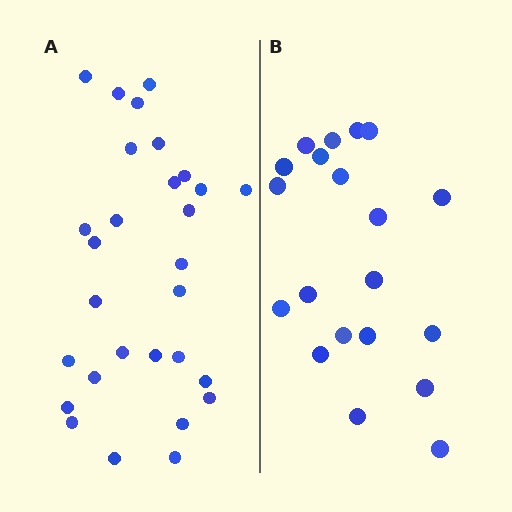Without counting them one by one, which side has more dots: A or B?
Region A (the left region) has more dots.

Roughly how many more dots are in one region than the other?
Region A has roughly 8 or so more dots than region B.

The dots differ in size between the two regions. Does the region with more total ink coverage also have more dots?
No. Region B has more total ink coverage because its dots are larger, but region A actually contains more individual dots. Total area can be misleading — the number of items is what matters here.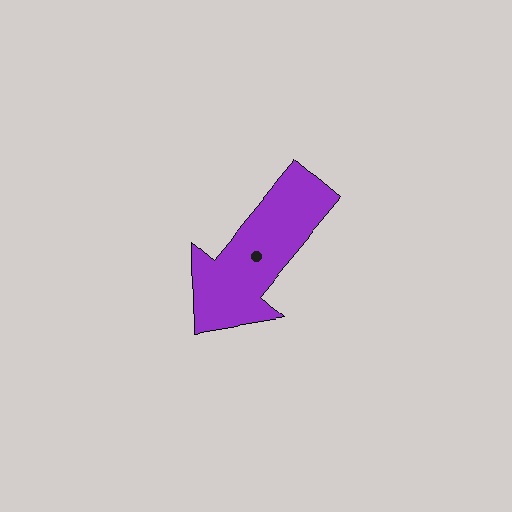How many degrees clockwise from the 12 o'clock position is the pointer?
Approximately 220 degrees.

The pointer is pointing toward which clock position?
Roughly 7 o'clock.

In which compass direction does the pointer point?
Southwest.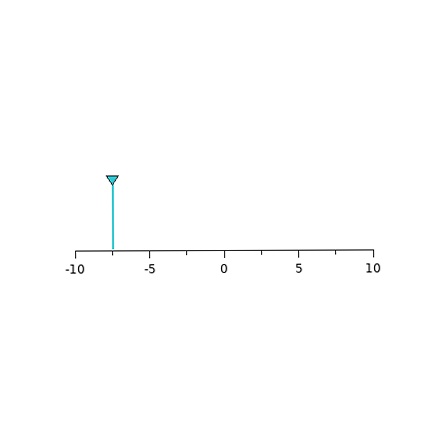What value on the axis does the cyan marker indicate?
The marker indicates approximately -7.5.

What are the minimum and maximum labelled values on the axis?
The axis runs from -10 to 10.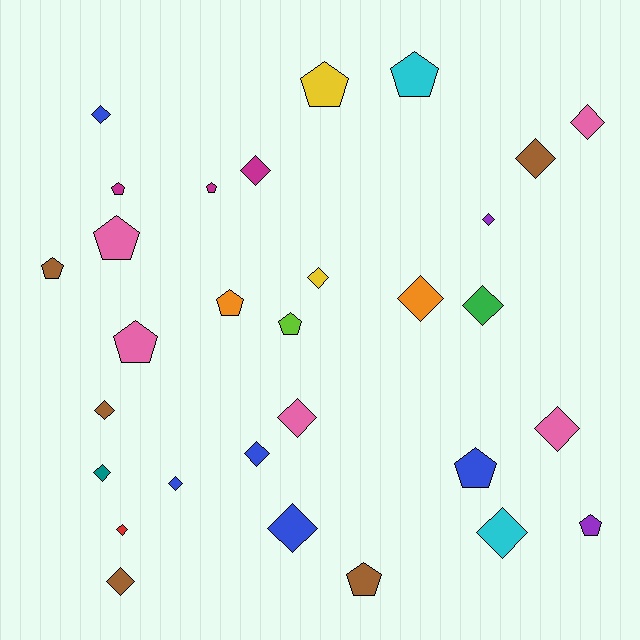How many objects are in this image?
There are 30 objects.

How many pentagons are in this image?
There are 12 pentagons.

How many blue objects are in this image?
There are 5 blue objects.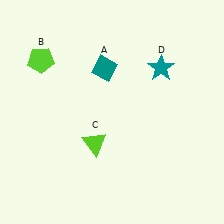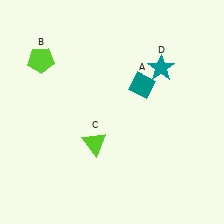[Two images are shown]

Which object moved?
The teal diamond (A) moved right.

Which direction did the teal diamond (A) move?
The teal diamond (A) moved right.